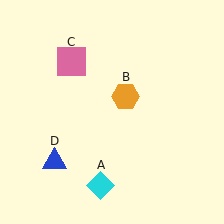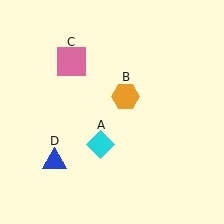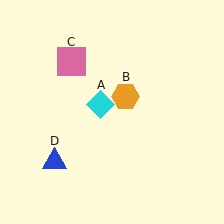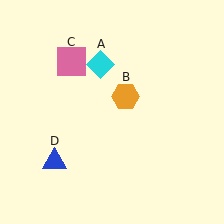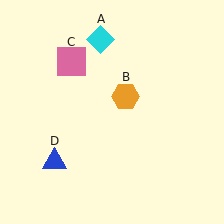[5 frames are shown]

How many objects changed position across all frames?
1 object changed position: cyan diamond (object A).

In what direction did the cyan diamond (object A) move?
The cyan diamond (object A) moved up.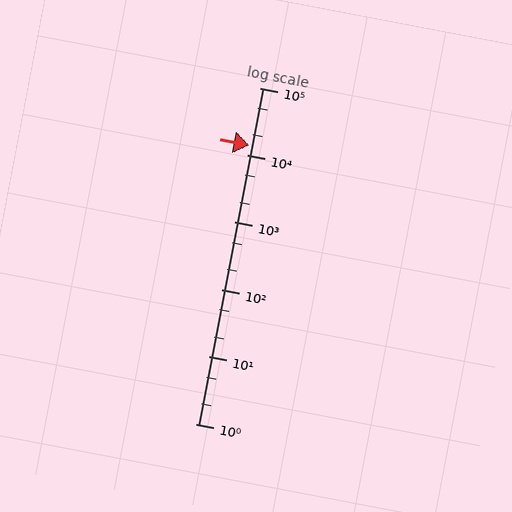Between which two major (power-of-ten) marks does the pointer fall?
The pointer is between 10000 and 100000.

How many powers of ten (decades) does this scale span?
The scale spans 5 decades, from 1 to 100000.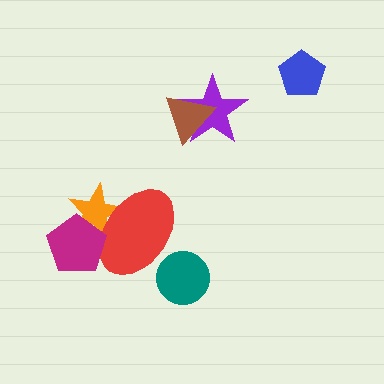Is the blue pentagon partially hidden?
No, no other shape covers it.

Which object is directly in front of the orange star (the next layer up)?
The red ellipse is directly in front of the orange star.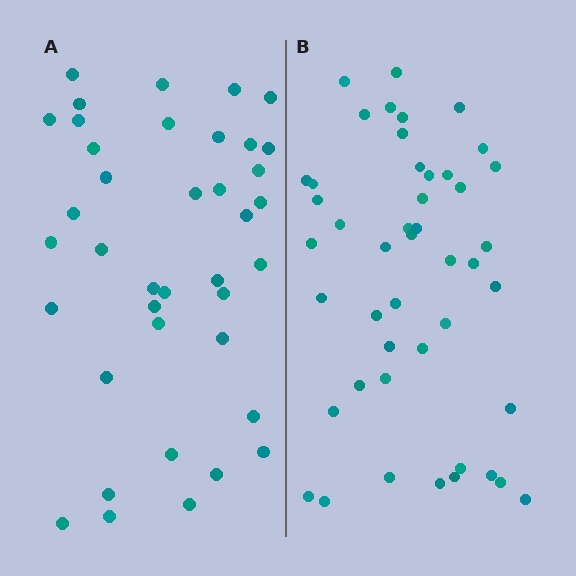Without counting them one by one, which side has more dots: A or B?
Region B (the right region) has more dots.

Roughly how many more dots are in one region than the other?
Region B has roughly 8 or so more dots than region A.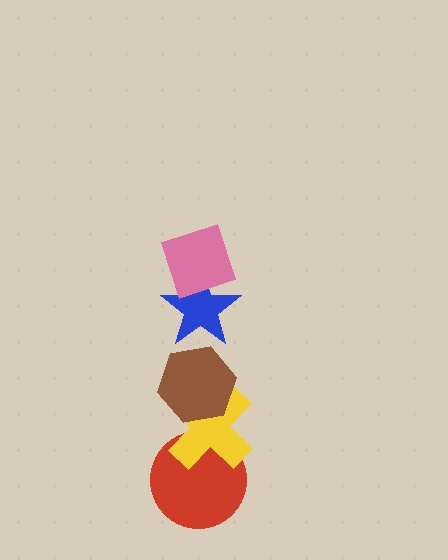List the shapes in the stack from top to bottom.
From top to bottom: the pink diamond, the blue star, the brown hexagon, the yellow cross, the red circle.